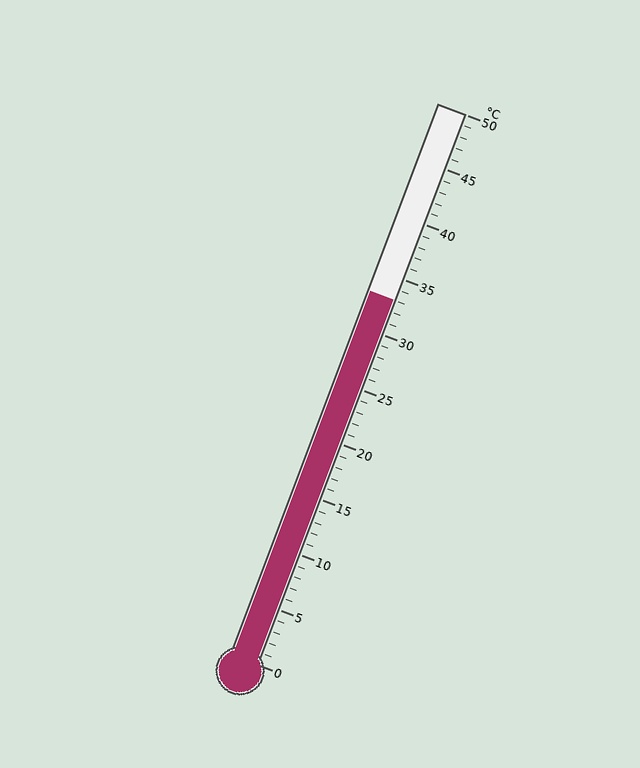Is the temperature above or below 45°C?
The temperature is below 45°C.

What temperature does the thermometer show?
The thermometer shows approximately 33°C.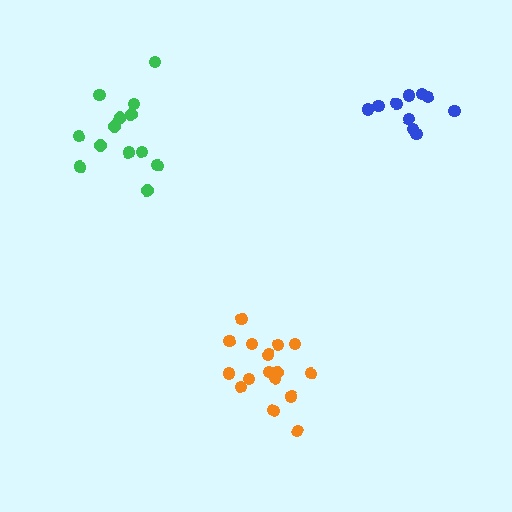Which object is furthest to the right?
The blue cluster is rightmost.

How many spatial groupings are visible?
There are 3 spatial groupings.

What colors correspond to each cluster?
The clusters are colored: green, orange, blue.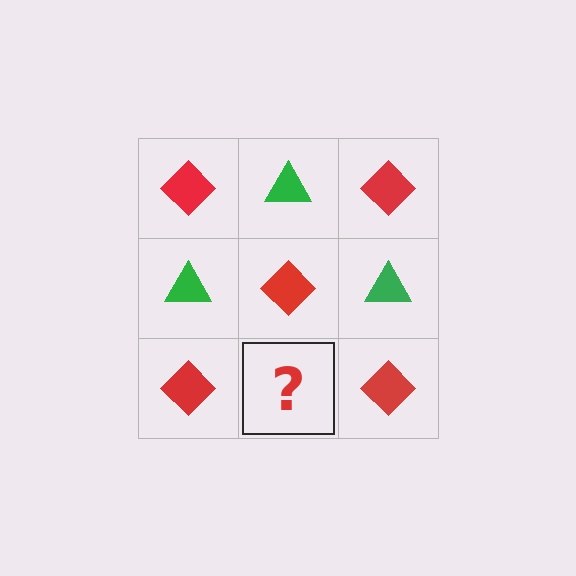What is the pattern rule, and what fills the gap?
The rule is that it alternates red diamond and green triangle in a checkerboard pattern. The gap should be filled with a green triangle.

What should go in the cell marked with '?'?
The missing cell should contain a green triangle.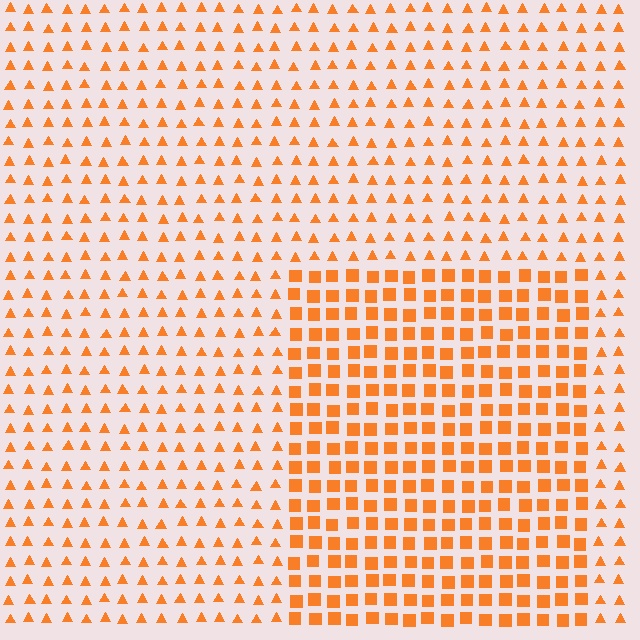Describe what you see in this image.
The image is filled with small orange elements arranged in a uniform grid. A rectangle-shaped region contains squares, while the surrounding area contains triangles. The boundary is defined purely by the change in element shape.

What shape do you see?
I see a rectangle.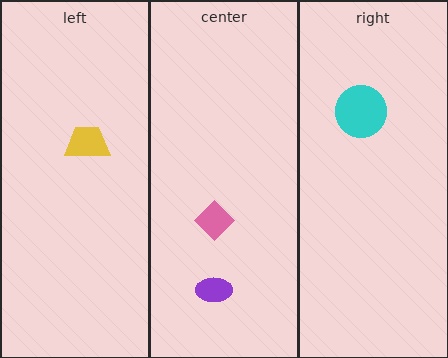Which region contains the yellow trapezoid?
The left region.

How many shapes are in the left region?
1.